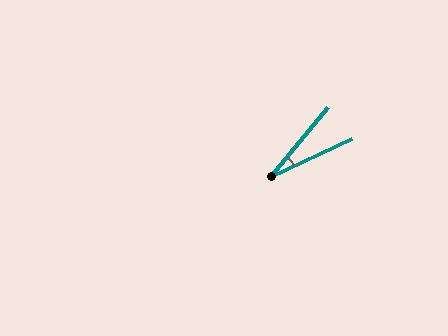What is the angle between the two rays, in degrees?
Approximately 25 degrees.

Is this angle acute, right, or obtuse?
It is acute.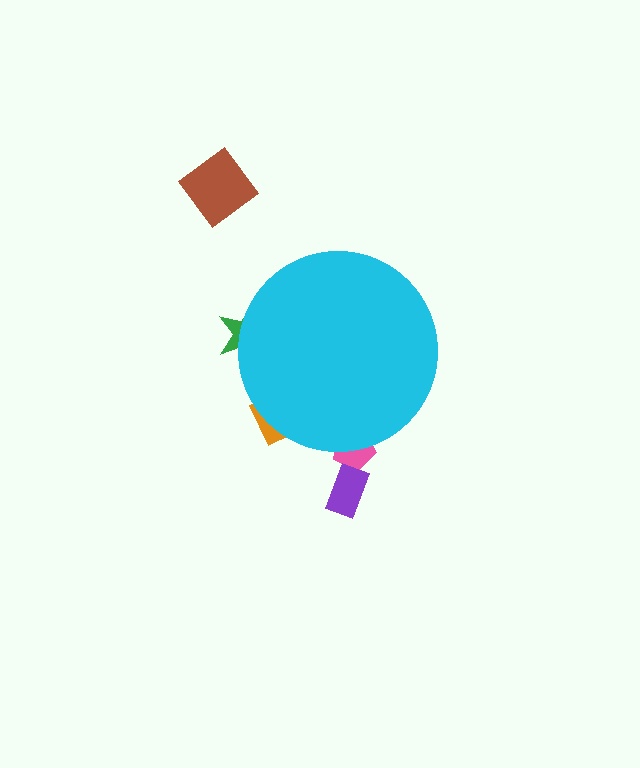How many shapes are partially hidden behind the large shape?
3 shapes are partially hidden.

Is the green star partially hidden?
Yes, the green star is partially hidden behind the cyan circle.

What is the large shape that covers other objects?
A cyan circle.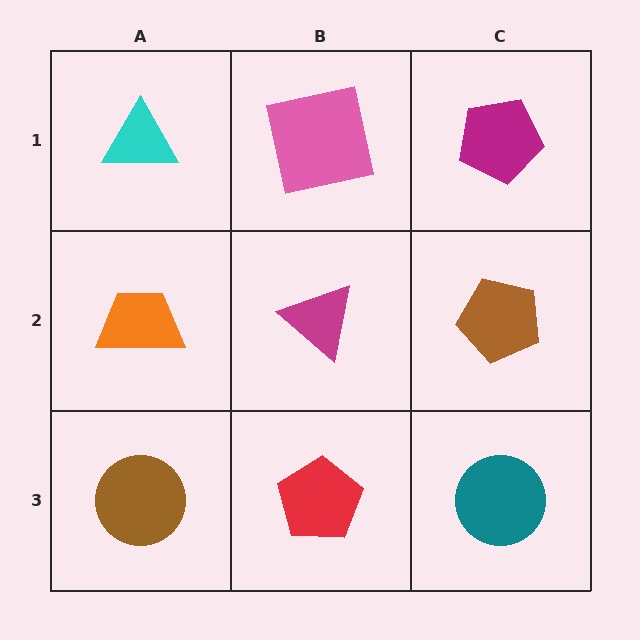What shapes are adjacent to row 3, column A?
An orange trapezoid (row 2, column A), a red pentagon (row 3, column B).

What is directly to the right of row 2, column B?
A brown pentagon.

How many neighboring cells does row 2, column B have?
4.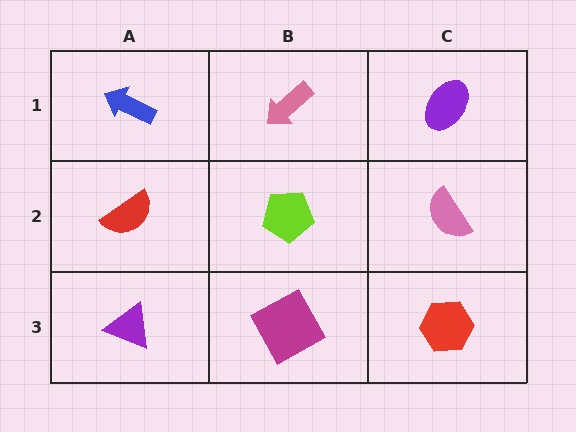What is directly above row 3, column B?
A lime pentagon.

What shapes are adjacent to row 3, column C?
A pink semicircle (row 2, column C), a magenta square (row 3, column B).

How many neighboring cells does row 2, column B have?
4.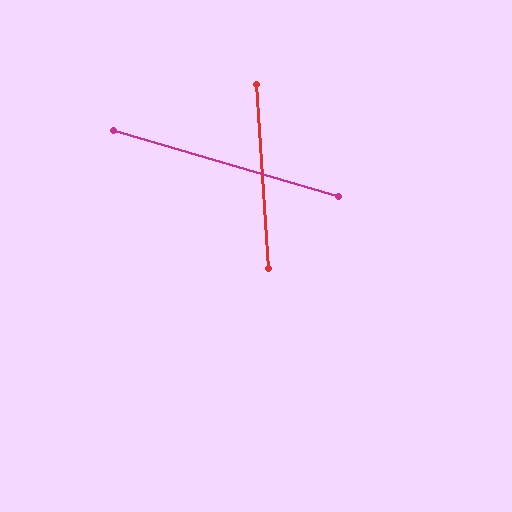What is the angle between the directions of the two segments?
Approximately 70 degrees.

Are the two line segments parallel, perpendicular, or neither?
Neither parallel nor perpendicular — they differ by about 70°.